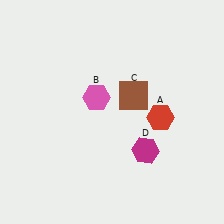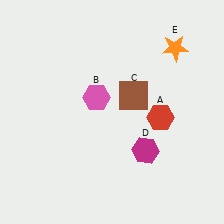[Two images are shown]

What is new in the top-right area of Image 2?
An orange star (E) was added in the top-right area of Image 2.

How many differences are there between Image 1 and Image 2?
There is 1 difference between the two images.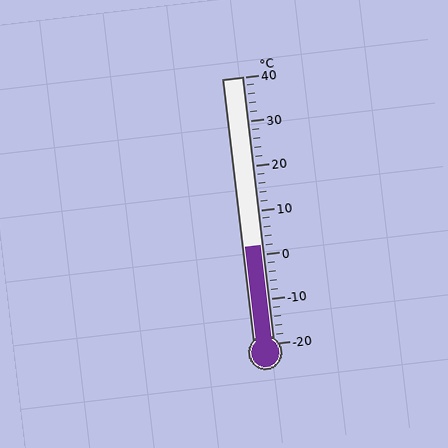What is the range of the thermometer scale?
The thermometer scale ranges from -20°C to 40°C.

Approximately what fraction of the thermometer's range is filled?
The thermometer is filled to approximately 35% of its range.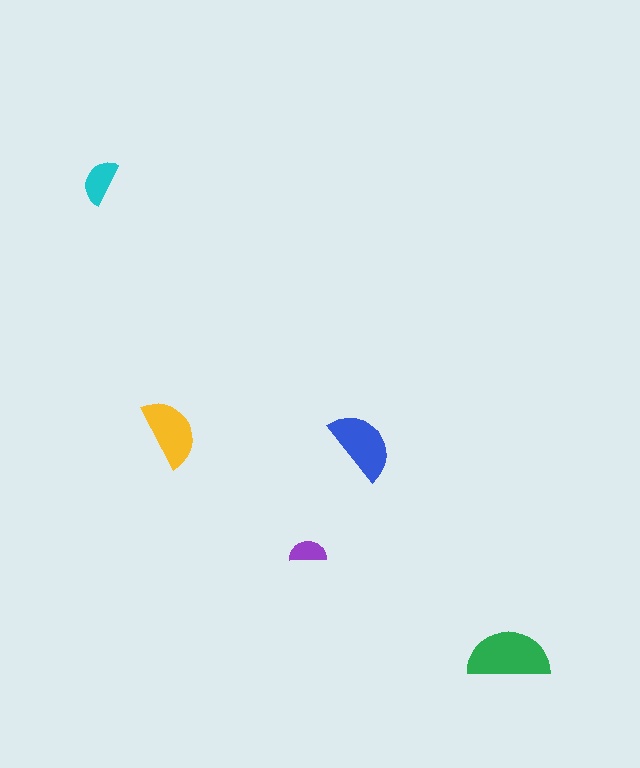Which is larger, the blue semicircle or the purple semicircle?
The blue one.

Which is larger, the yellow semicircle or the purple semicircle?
The yellow one.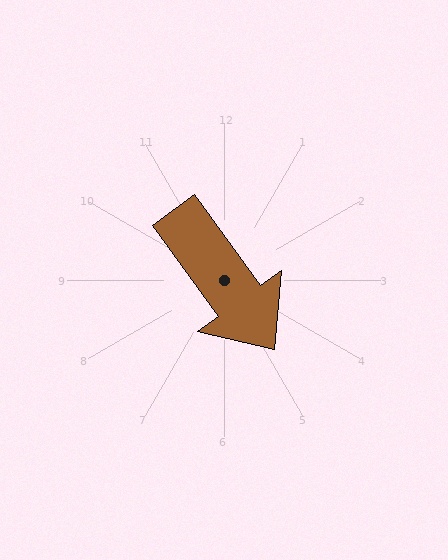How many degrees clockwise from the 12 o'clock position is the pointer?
Approximately 144 degrees.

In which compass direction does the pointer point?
Southeast.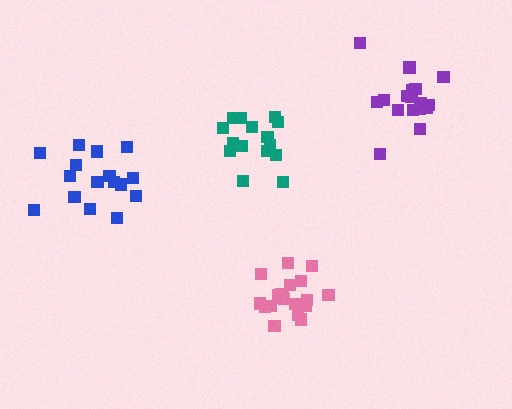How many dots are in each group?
Group 1: 15 dots, Group 2: 16 dots, Group 3: 19 dots, Group 4: 18 dots (68 total).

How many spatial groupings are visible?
There are 4 spatial groupings.